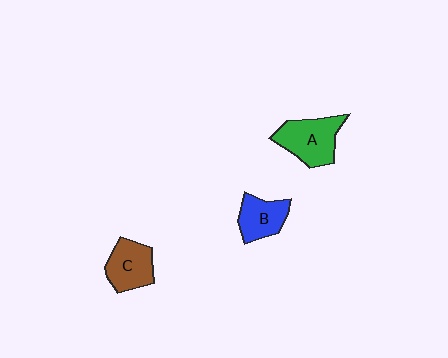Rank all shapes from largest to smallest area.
From largest to smallest: A (green), C (brown), B (blue).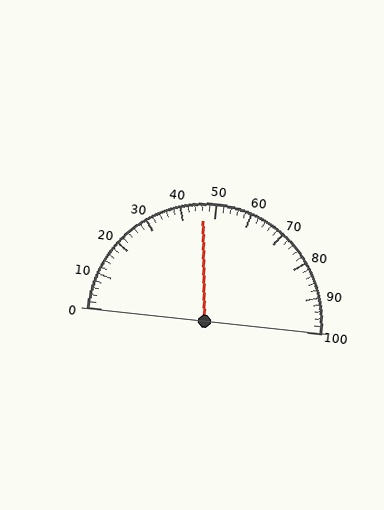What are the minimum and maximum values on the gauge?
The gauge ranges from 0 to 100.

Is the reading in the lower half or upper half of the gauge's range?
The reading is in the lower half of the range (0 to 100).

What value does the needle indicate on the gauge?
The needle indicates approximately 46.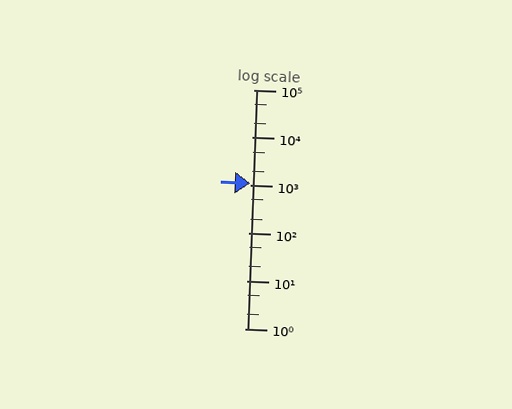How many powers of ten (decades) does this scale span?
The scale spans 5 decades, from 1 to 100000.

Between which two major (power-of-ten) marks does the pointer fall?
The pointer is between 1000 and 10000.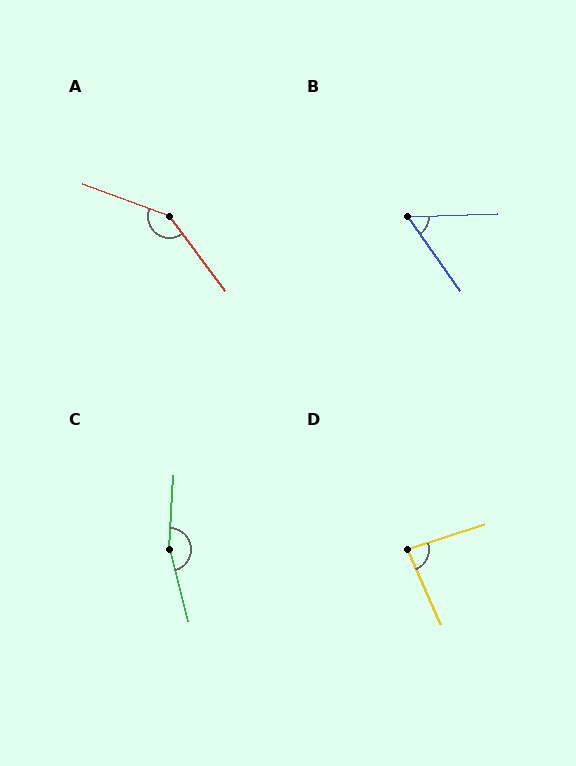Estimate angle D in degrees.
Approximately 84 degrees.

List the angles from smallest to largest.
B (57°), D (84°), A (147°), C (162°).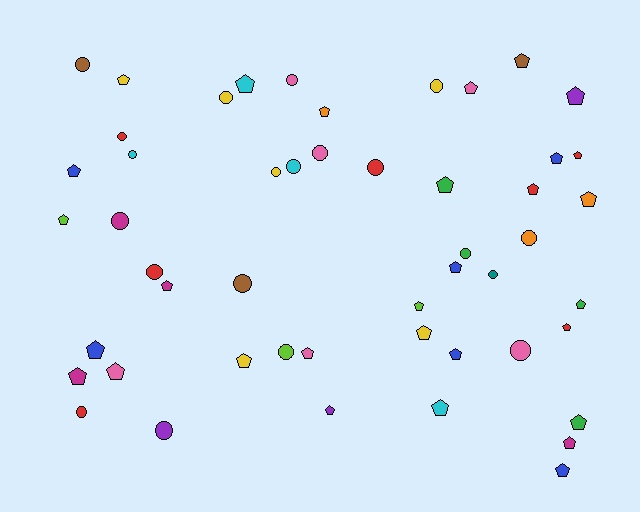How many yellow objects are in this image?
There are 6 yellow objects.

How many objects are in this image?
There are 50 objects.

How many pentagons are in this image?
There are 30 pentagons.